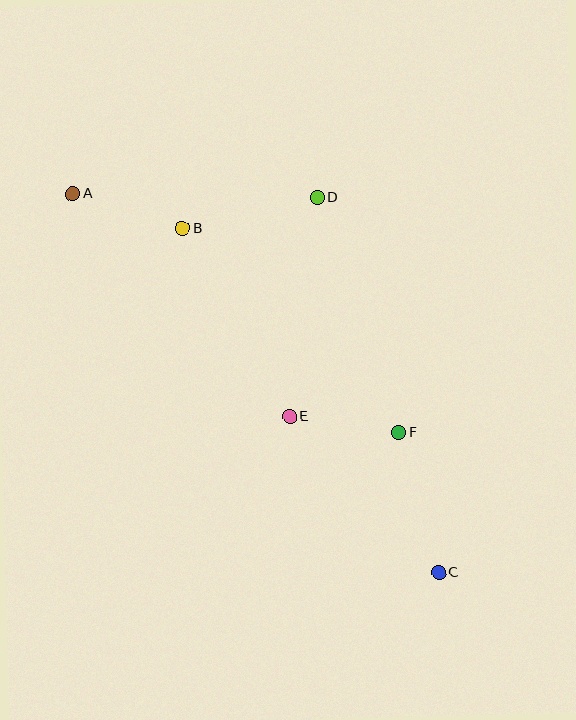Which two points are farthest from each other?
Points A and C are farthest from each other.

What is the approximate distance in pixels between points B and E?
The distance between B and E is approximately 216 pixels.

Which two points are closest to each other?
Points E and F are closest to each other.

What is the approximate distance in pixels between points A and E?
The distance between A and E is approximately 311 pixels.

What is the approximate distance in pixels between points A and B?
The distance between A and B is approximately 115 pixels.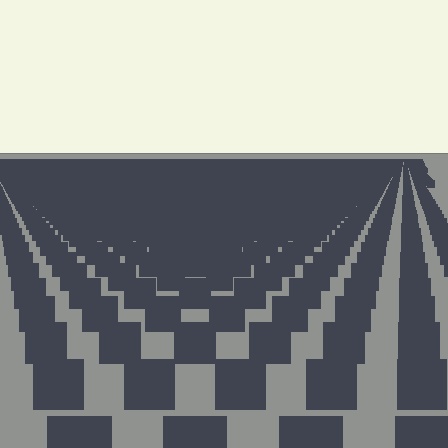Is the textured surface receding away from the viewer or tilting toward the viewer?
The surface is receding away from the viewer. Texture elements get smaller and denser toward the top.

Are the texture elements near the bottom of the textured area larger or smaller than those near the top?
Larger. Near the bottom, elements are closer to the viewer and appear at a bigger on-screen size.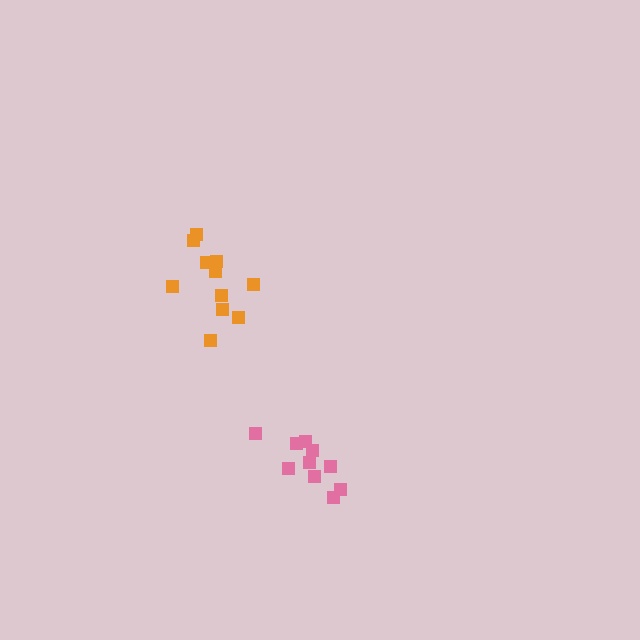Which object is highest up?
The orange cluster is topmost.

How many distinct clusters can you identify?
There are 2 distinct clusters.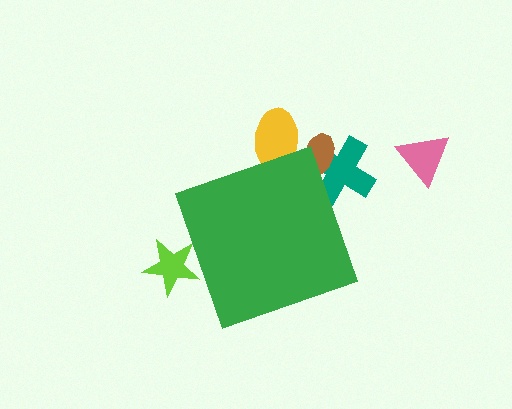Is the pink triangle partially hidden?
No, the pink triangle is fully visible.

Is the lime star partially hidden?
Yes, the lime star is partially hidden behind the green diamond.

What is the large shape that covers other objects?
A green diamond.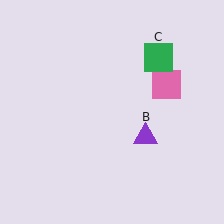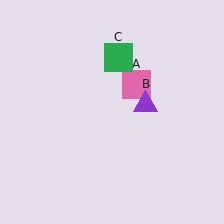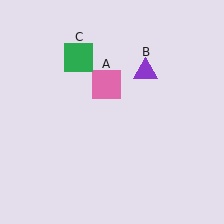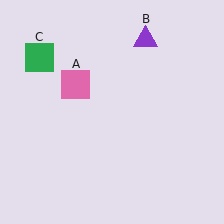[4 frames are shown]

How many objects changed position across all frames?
3 objects changed position: pink square (object A), purple triangle (object B), green square (object C).